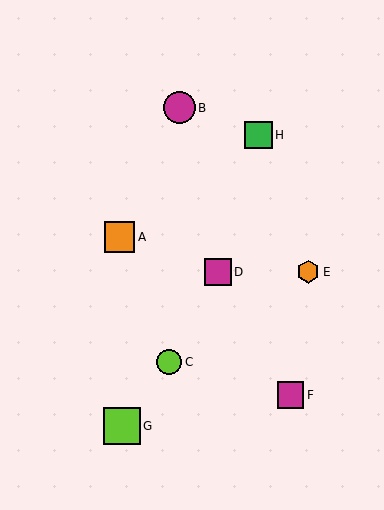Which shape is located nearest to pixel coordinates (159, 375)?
The lime circle (labeled C) at (169, 362) is nearest to that location.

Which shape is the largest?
The lime square (labeled G) is the largest.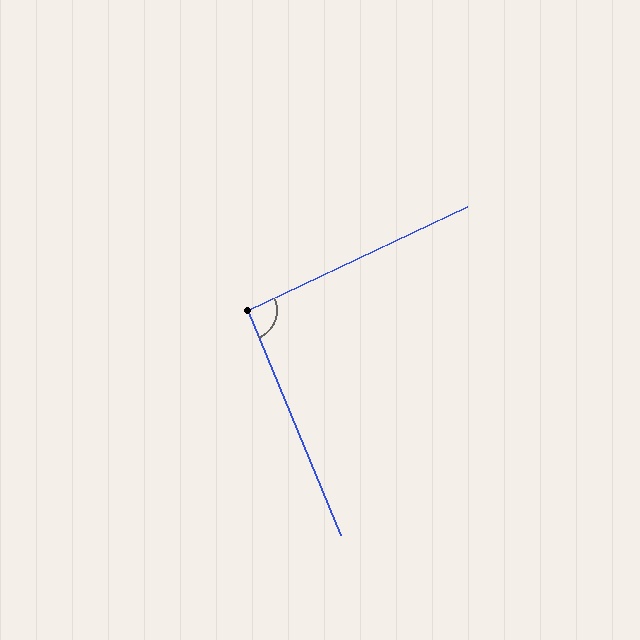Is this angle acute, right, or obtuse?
It is approximately a right angle.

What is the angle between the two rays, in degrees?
Approximately 93 degrees.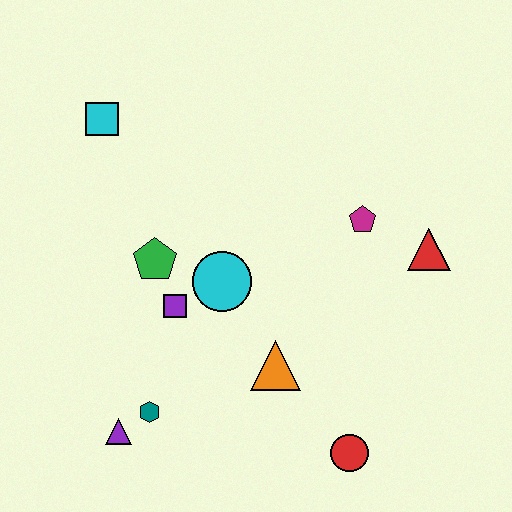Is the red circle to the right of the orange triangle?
Yes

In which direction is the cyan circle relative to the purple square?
The cyan circle is to the right of the purple square.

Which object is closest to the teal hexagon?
The purple triangle is closest to the teal hexagon.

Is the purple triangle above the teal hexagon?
No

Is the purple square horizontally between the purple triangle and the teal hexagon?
No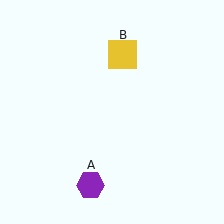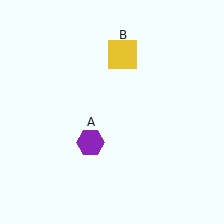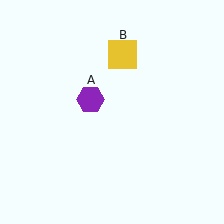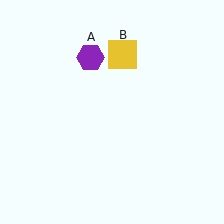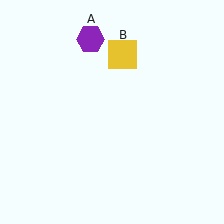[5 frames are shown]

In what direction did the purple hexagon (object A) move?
The purple hexagon (object A) moved up.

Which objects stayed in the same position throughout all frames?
Yellow square (object B) remained stationary.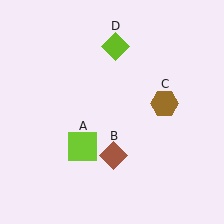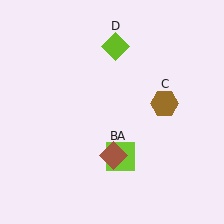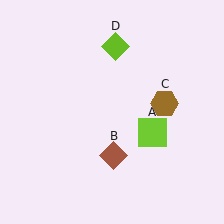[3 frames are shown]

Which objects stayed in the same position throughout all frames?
Brown diamond (object B) and brown hexagon (object C) and lime diamond (object D) remained stationary.